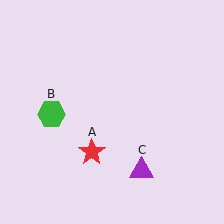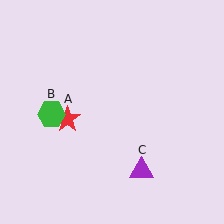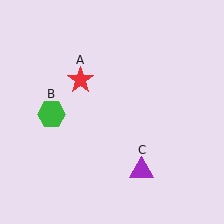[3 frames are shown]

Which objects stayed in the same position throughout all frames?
Green hexagon (object B) and purple triangle (object C) remained stationary.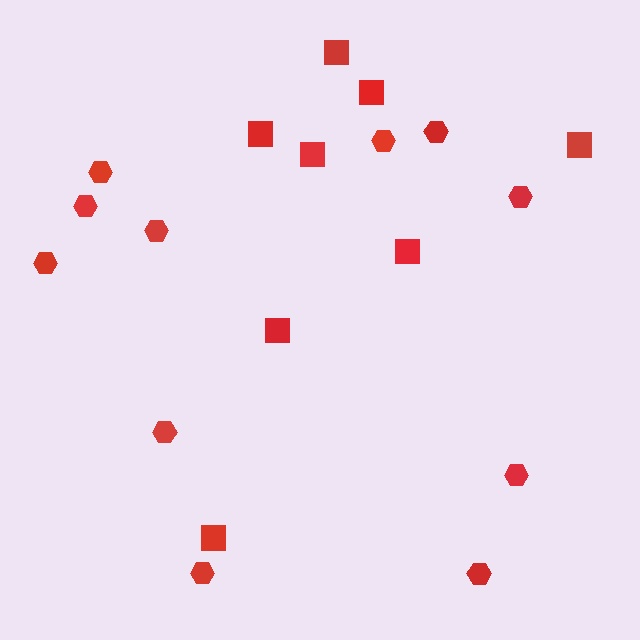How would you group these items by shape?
There are 2 groups: one group of squares (8) and one group of hexagons (11).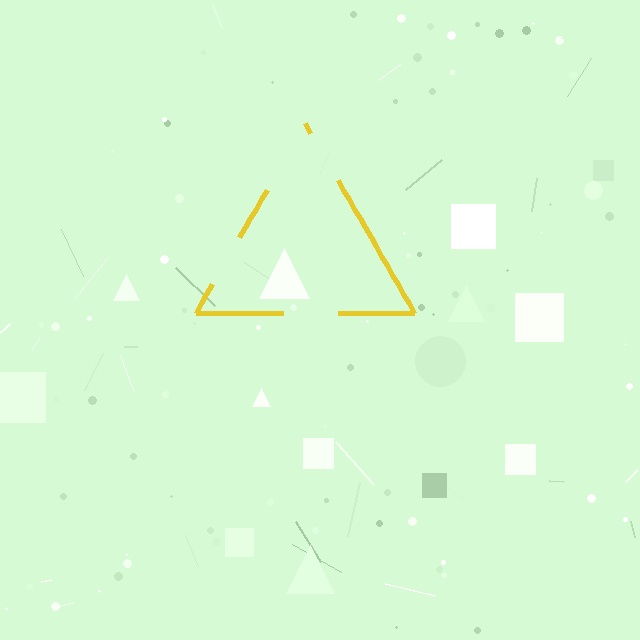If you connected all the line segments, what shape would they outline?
They would outline a triangle.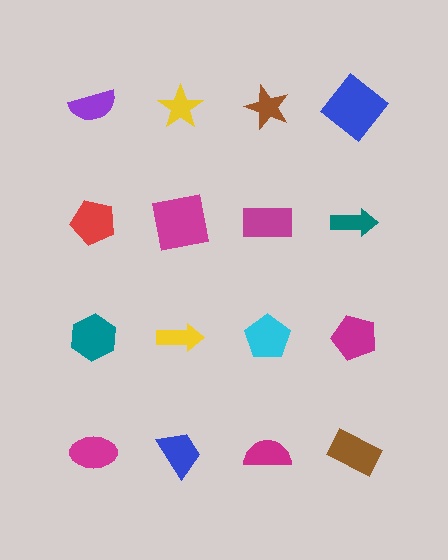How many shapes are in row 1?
4 shapes.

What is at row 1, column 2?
A yellow star.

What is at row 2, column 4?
A teal arrow.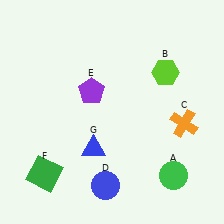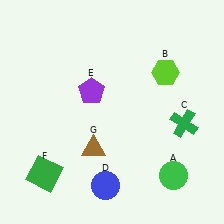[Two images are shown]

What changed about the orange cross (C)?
In Image 1, C is orange. In Image 2, it changed to green.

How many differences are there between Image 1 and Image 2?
There are 2 differences between the two images.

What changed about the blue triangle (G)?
In Image 1, G is blue. In Image 2, it changed to brown.